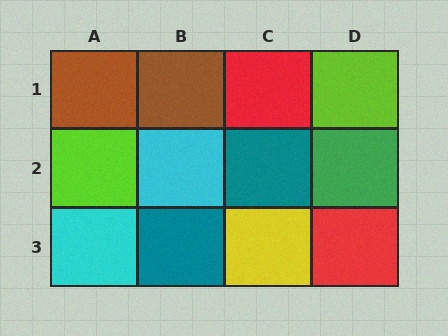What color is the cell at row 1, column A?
Brown.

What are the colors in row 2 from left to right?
Lime, cyan, teal, green.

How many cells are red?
2 cells are red.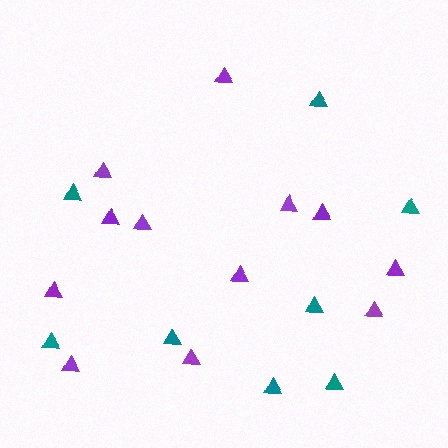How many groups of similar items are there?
There are 2 groups: one group of purple triangles (12) and one group of teal triangles (8).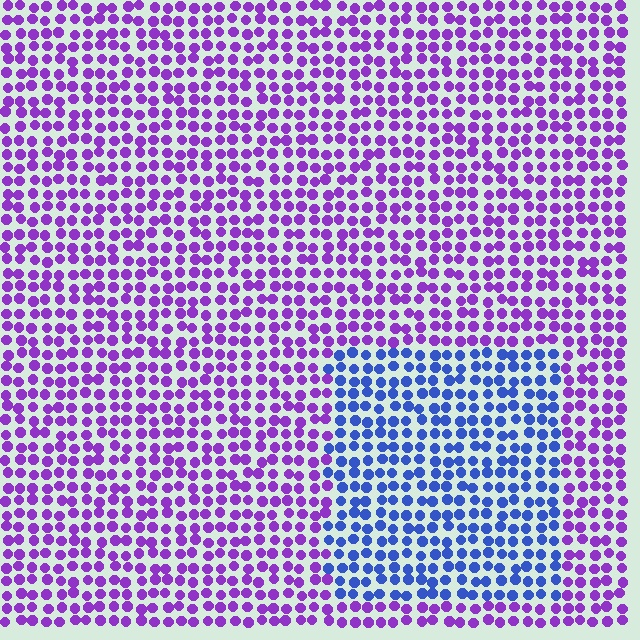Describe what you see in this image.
The image is filled with small purple elements in a uniform arrangement. A rectangle-shaped region is visible where the elements are tinted to a slightly different hue, forming a subtle color boundary.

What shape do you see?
I see a rectangle.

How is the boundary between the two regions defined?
The boundary is defined purely by a slight shift in hue (about 52 degrees). Spacing, size, and orientation are identical on both sides.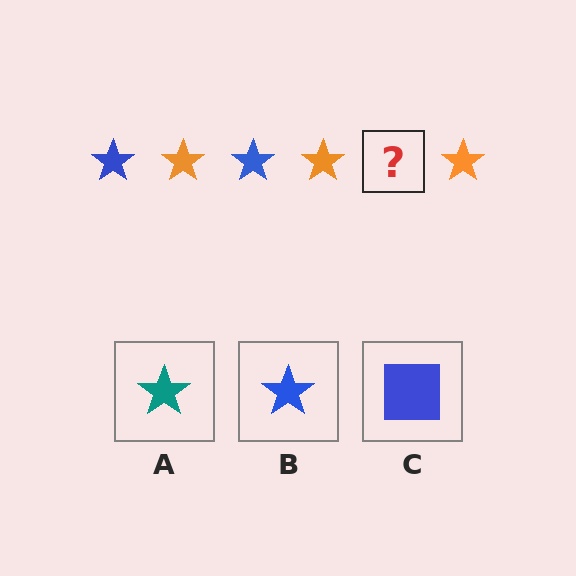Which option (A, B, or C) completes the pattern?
B.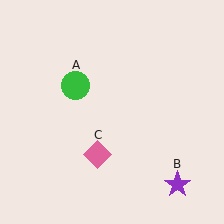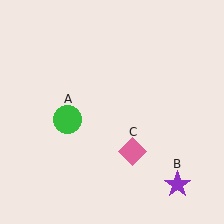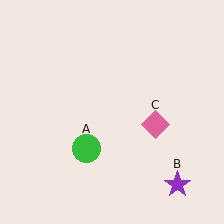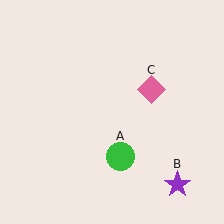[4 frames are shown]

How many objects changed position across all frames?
2 objects changed position: green circle (object A), pink diamond (object C).